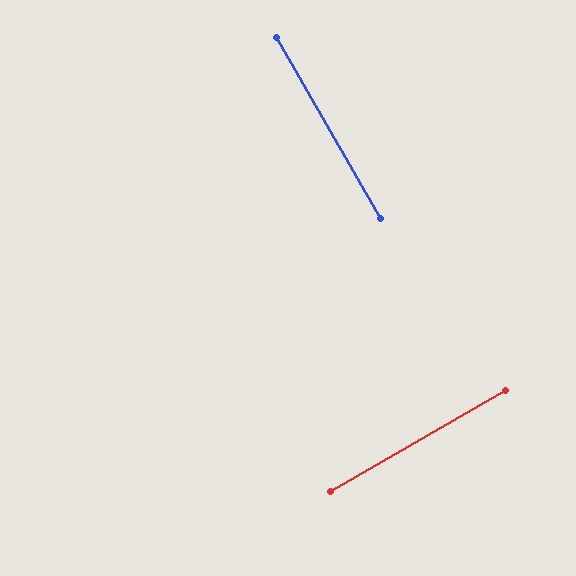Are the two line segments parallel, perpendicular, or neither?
Perpendicular — they meet at approximately 90°.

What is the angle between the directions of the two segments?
Approximately 90 degrees.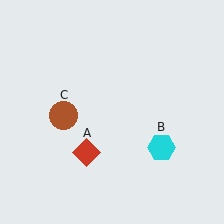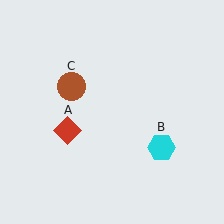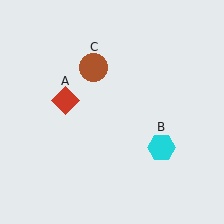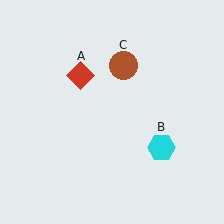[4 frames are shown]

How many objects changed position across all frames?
2 objects changed position: red diamond (object A), brown circle (object C).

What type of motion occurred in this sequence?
The red diamond (object A), brown circle (object C) rotated clockwise around the center of the scene.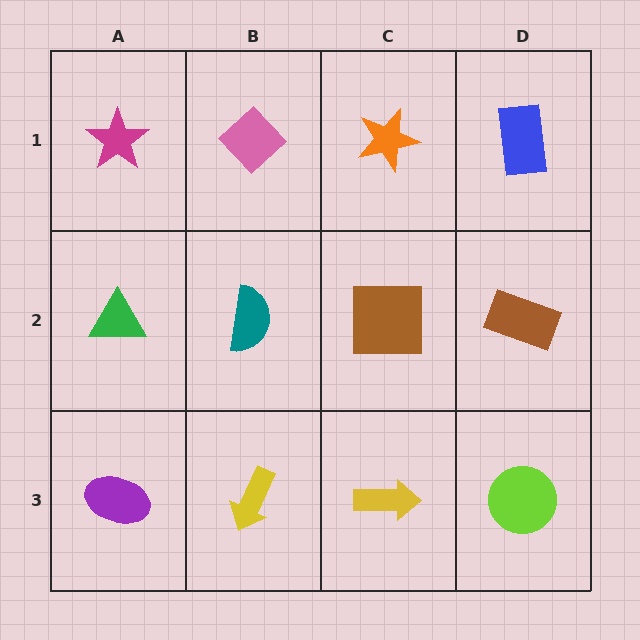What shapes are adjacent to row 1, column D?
A brown rectangle (row 2, column D), an orange star (row 1, column C).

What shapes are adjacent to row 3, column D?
A brown rectangle (row 2, column D), a yellow arrow (row 3, column C).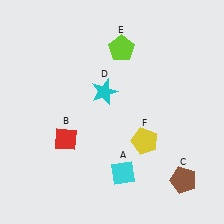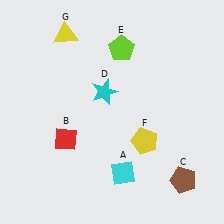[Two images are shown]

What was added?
A yellow triangle (G) was added in Image 2.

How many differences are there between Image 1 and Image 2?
There is 1 difference between the two images.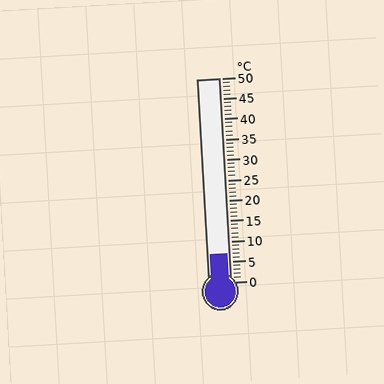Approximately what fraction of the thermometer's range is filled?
The thermometer is filled to approximately 15% of its range.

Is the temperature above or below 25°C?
The temperature is below 25°C.